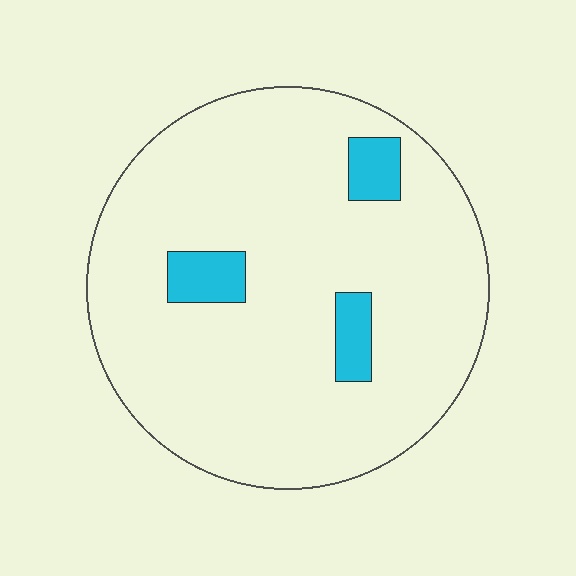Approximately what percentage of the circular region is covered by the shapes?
Approximately 10%.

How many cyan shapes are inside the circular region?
3.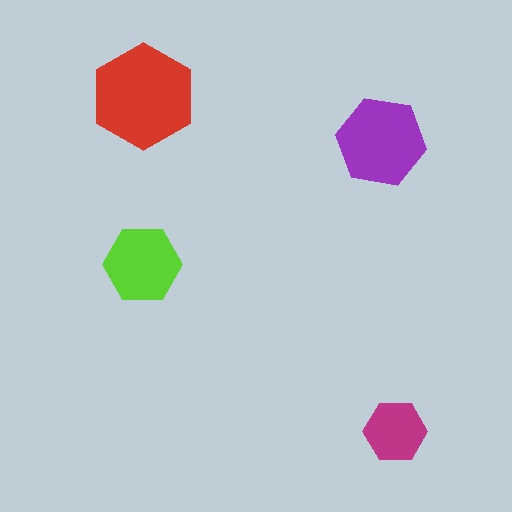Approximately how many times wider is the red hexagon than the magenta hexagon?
About 1.5 times wider.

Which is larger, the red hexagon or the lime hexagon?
The red one.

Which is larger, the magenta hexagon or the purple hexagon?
The purple one.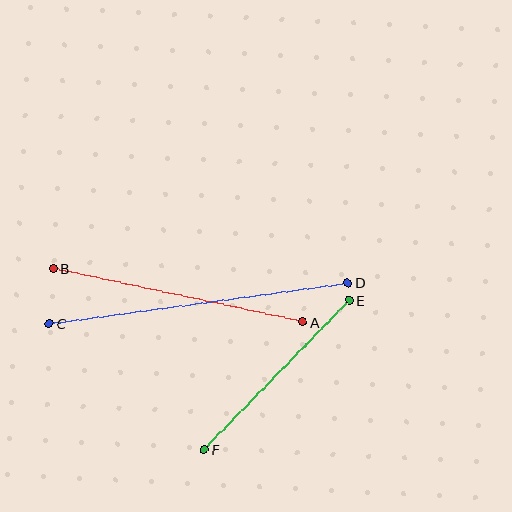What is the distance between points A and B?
The distance is approximately 255 pixels.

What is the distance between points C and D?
The distance is approximately 301 pixels.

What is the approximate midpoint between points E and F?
The midpoint is at approximately (277, 375) pixels.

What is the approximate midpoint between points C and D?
The midpoint is at approximately (198, 303) pixels.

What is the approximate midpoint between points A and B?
The midpoint is at approximately (178, 295) pixels.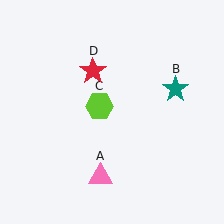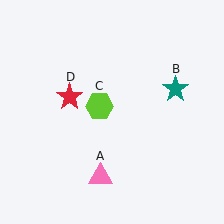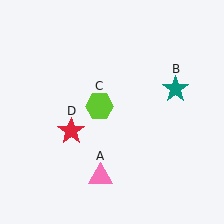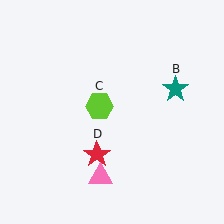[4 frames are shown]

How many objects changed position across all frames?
1 object changed position: red star (object D).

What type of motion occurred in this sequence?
The red star (object D) rotated counterclockwise around the center of the scene.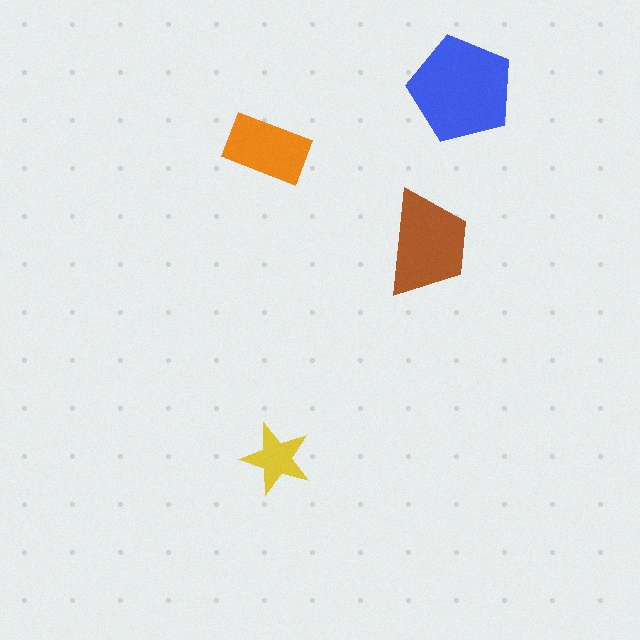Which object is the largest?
The blue pentagon.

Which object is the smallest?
The yellow star.